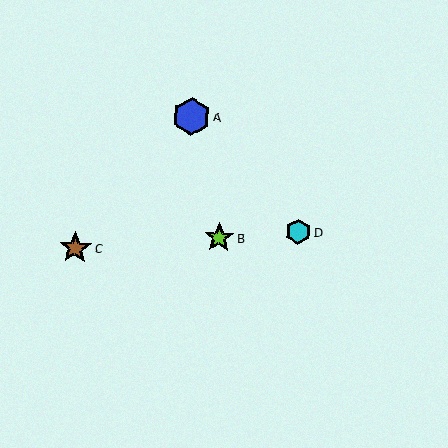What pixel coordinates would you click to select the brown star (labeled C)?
Click at (75, 248) to select the brown star C.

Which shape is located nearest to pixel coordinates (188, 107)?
The blue hexagon (labeled A) at (191, 116) is nearest to that location.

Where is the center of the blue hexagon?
The center of the blue hexagon is at (191, 116).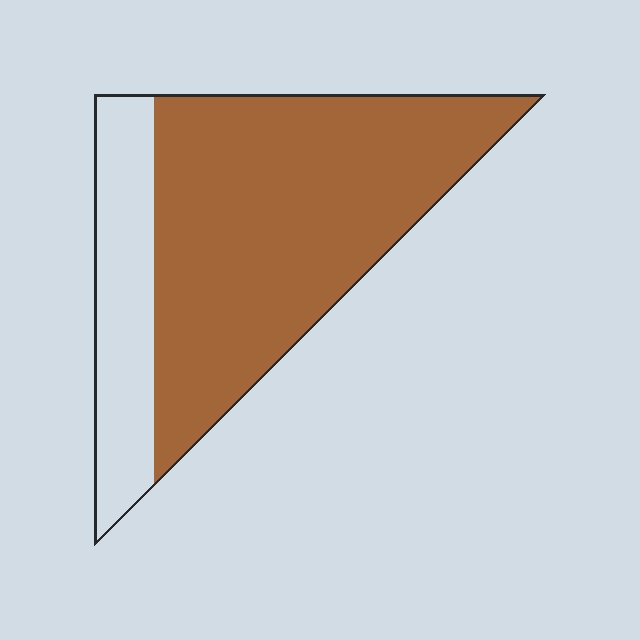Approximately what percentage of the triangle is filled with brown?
Approximately 75%.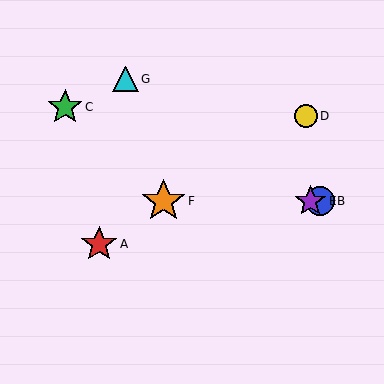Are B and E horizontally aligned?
Yes, both are at y≈201.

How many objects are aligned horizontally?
3 objects (B, E, F) are aligned horizontally.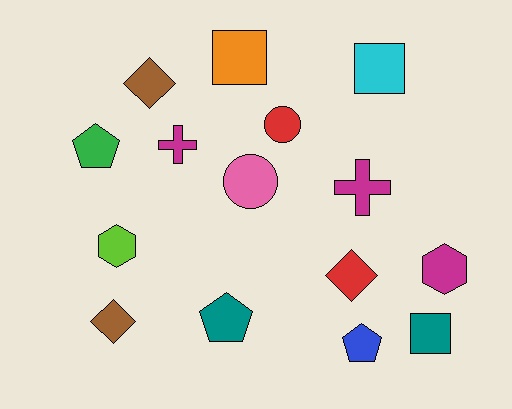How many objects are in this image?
There are 15 objects.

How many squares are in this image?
There are 3 squares.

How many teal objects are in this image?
There are 2 teal objects.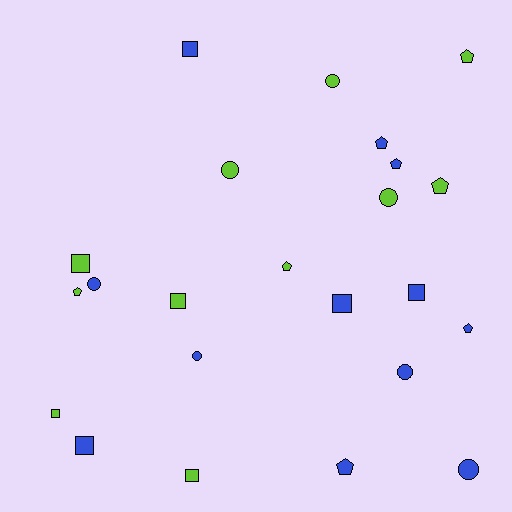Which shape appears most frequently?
Square, with 8 objects.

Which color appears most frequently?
Blue, with 12 objects.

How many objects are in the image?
There are 23 objects.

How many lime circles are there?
There are 3 lime circles.